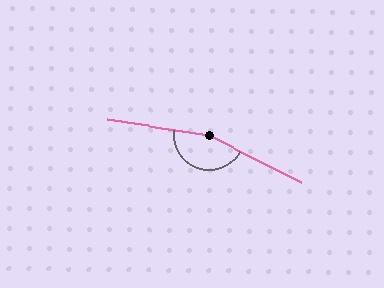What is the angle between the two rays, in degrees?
Approximately 162 degrees.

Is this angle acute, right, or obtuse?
It is obtuse.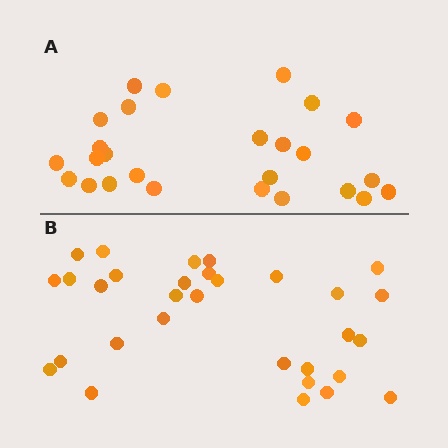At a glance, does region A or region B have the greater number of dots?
Region B (the bottom region) has more dots.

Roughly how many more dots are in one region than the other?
Region B has about 5 more dots than region A.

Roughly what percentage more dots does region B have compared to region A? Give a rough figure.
About 20% more.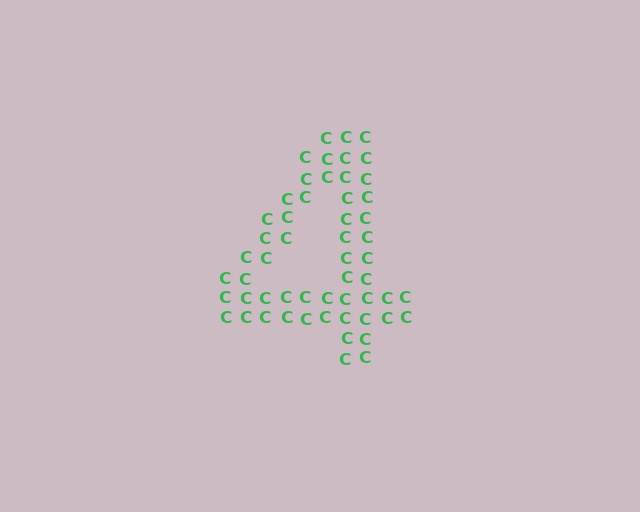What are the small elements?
The small elements are letter C's.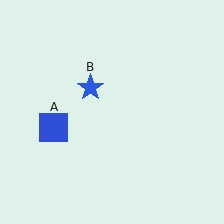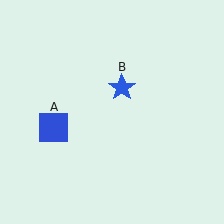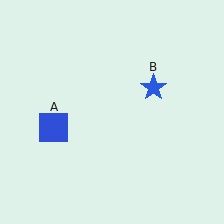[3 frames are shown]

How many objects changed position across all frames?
1 object changed position: blue star (object B).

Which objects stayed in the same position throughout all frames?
Blue square (object A) remained stationary.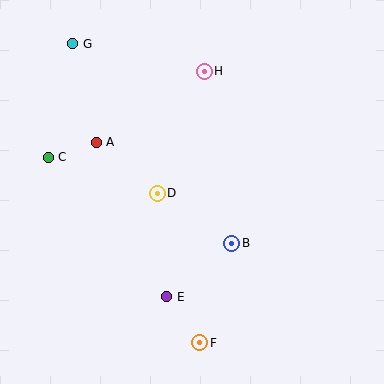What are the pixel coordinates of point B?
Point B is at (232, 243).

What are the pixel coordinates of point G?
Point G is at (73, 44).